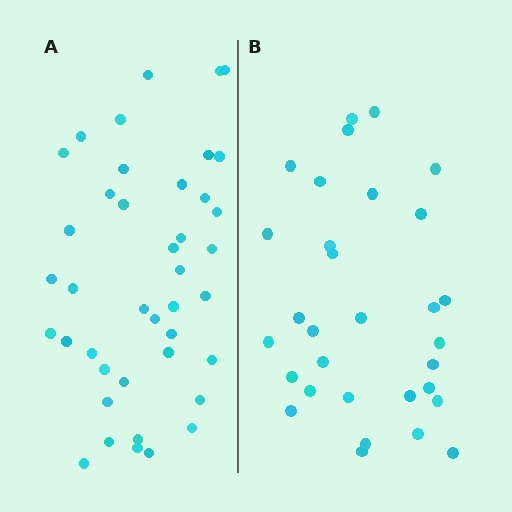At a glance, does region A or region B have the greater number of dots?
Region A (the left region) has more dots.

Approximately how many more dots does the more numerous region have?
Region A has roughly 10 or so more dots than region B.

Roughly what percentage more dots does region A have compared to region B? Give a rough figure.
About 30% more.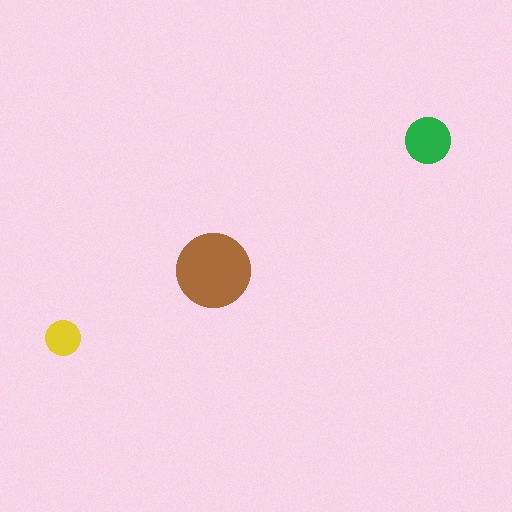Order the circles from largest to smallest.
the brown one, the green one, the yellow one.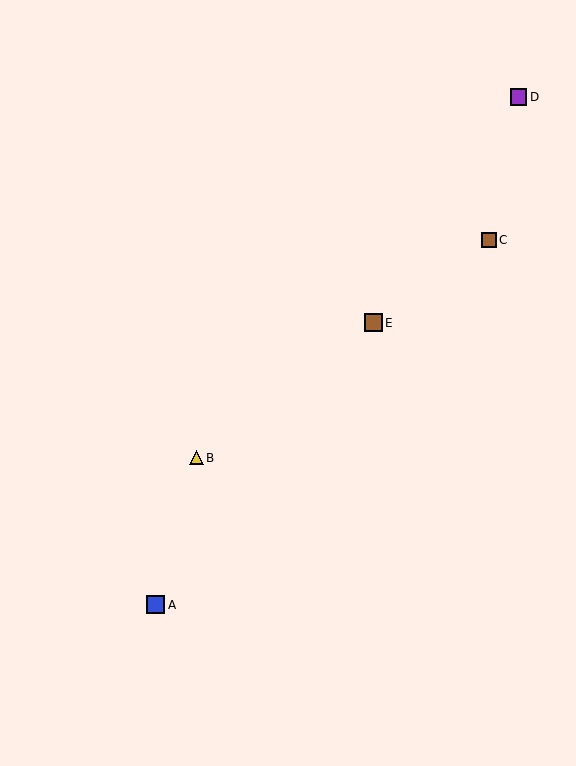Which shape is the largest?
The blue square (labeled A) is the largest.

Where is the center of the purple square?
The center of the purple square is at (519, 97).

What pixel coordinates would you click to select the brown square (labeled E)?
Click at (374, 323) to select the brown square E.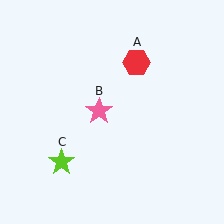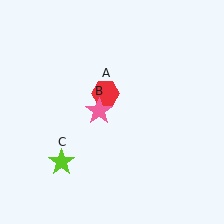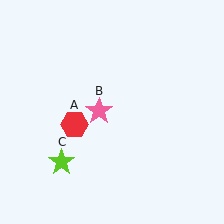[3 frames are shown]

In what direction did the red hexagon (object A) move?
The red hexagon (object A) moved down and to the left.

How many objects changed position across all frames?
1 object changed position: red hexagon (object A).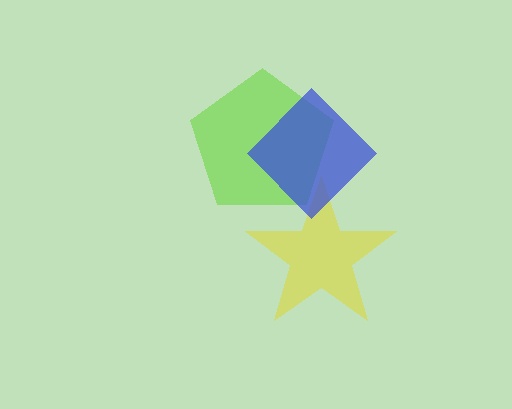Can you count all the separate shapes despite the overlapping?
Yes, there are 3 separate shapes.